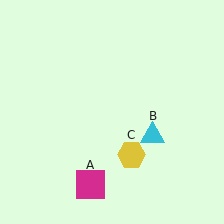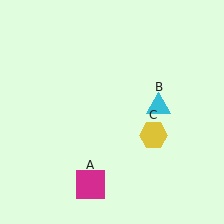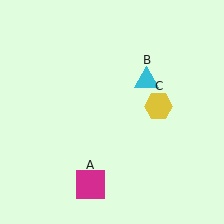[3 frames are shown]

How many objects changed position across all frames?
2 objects changed position: cyan triangle (object B), yellow hexagon (object C).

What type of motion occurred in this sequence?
The cyan triangle (object B), yellow hexagon (object C) rotated counterclockwise around the center of the scene.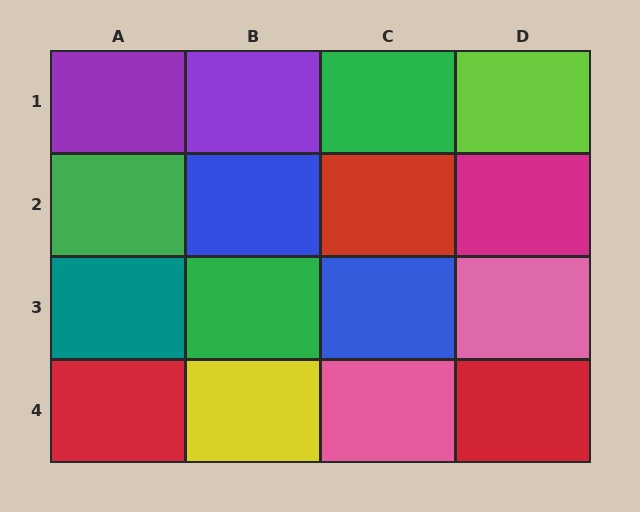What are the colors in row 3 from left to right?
Teal, green, blue, pink.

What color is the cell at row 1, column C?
Green.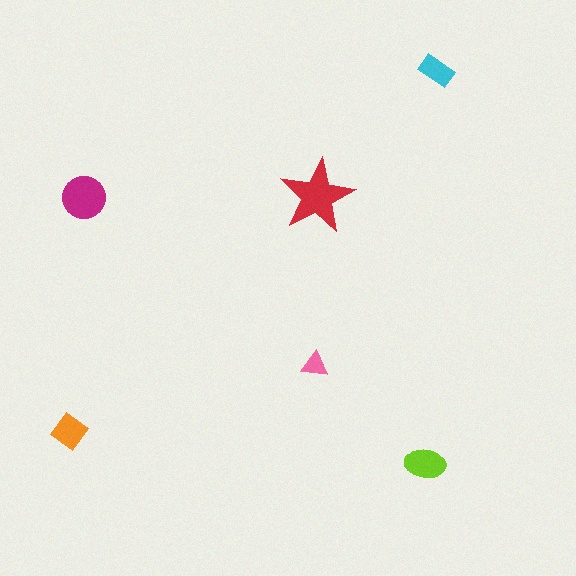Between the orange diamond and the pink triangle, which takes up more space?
The orange diamond.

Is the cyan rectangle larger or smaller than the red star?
Smaller.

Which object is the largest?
The red star.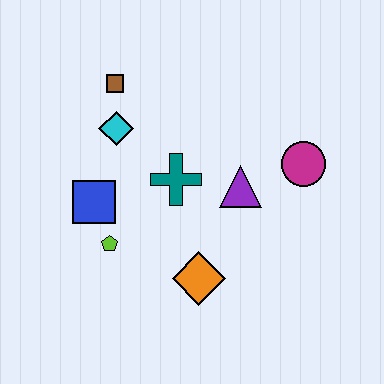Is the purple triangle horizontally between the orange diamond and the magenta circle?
Yes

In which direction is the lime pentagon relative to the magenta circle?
The lime pentagon is to the left of the magenta circle.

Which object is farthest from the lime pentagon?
The magenta circle is farthest from the lime pentagon.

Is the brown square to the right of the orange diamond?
No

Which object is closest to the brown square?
The cyan diamond is closest to the brown square.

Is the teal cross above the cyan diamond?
No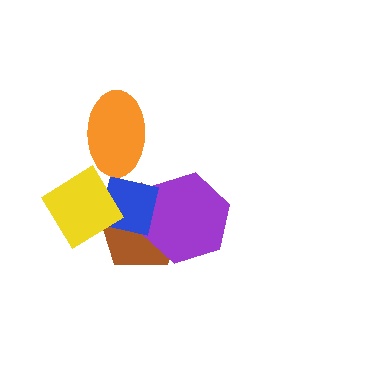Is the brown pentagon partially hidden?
Yes, it is partially covered by another shape.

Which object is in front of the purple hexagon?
The blue square is in front of the purple hexagon.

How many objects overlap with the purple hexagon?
2 objects overlap with the purple hexagon.